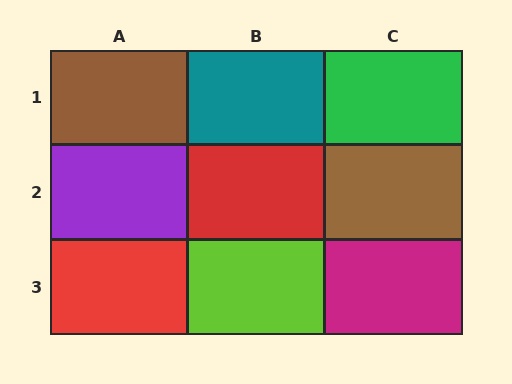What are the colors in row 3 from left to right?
Red, lime, magenta.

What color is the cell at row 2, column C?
Brown.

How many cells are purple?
1 cell is purple.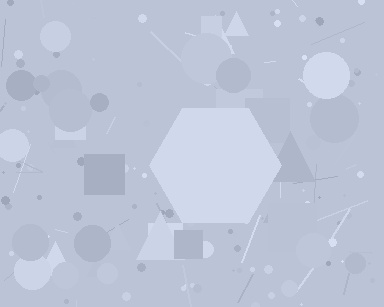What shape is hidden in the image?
A hexagon is hidden in the image.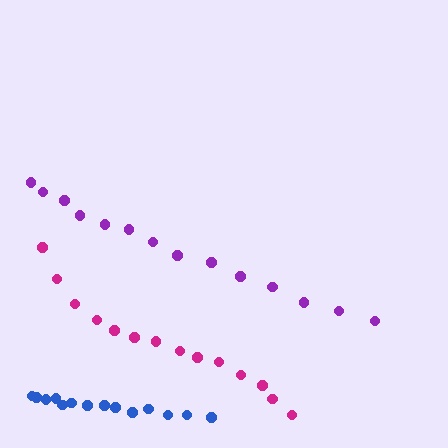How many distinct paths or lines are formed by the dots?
There are 3 distinct paths.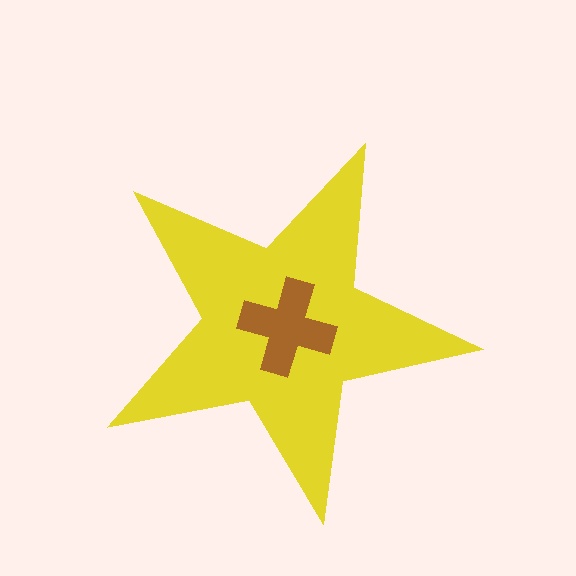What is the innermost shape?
The brown cross.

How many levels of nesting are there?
2.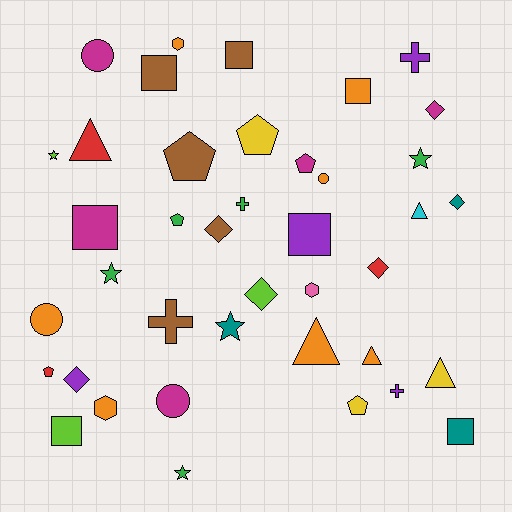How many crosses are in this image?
There are 4 crosses.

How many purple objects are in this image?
There are 4 purple objects.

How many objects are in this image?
There are 40 objects.